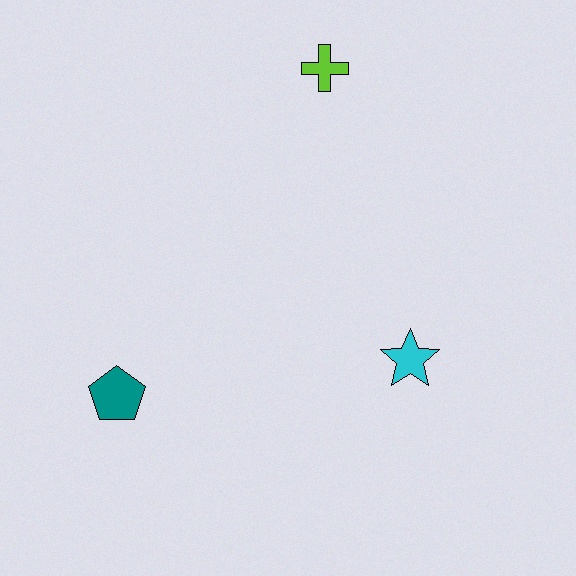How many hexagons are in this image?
There are no hexagons.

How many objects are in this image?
There are 3 objects.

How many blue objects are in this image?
There are no blue objects.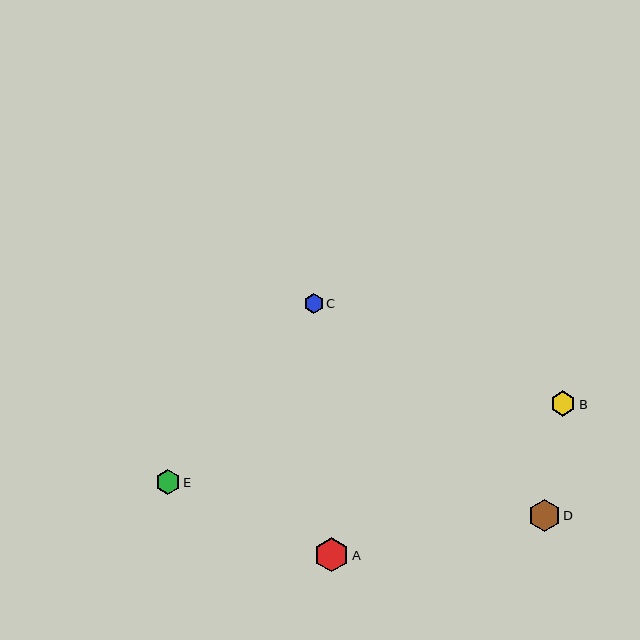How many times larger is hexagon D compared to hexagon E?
Hexagon D is approximately 1.3 times the size of hexagon E.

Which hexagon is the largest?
Hexagon A is the largest with a size of approximately 34 pixels.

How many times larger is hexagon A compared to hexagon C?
Hexagon A is approximately 1.8 times the size of hexagon C.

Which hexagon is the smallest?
Hexagon C is the smallest with a size of approximately 19 pixels.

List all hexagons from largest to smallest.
From largest to smallest: A, D, B, E, C.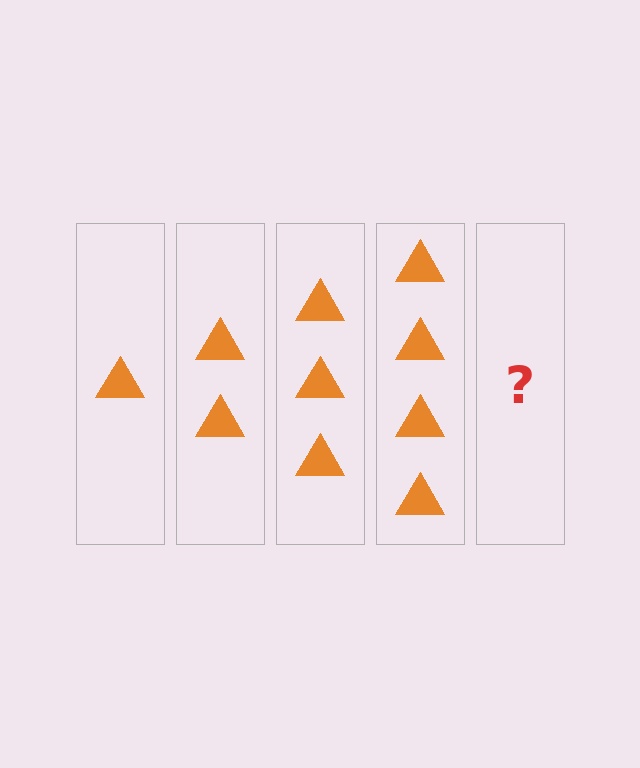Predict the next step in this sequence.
The next step is 5 triangles.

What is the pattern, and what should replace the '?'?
The pattern is that each step adds one more triangle. The '?' should be 5 triangles.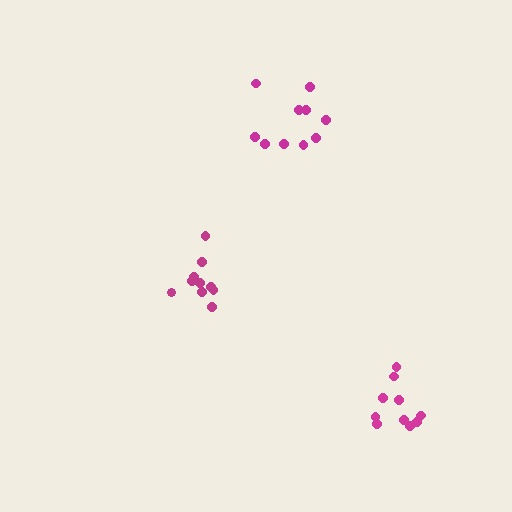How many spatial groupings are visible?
There are 3 spatial groupings.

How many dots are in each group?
Group 1: 10 dots, Group 2: 10 dots, Group 3: 10 dots (30 total).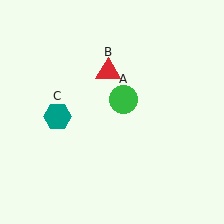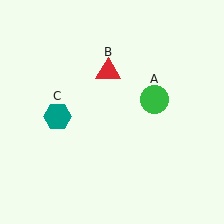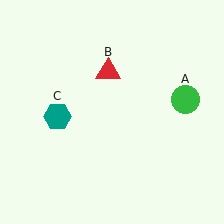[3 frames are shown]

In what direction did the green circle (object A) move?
The green circle (object A) moved right.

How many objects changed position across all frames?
1 object changed position: green circle (object A).